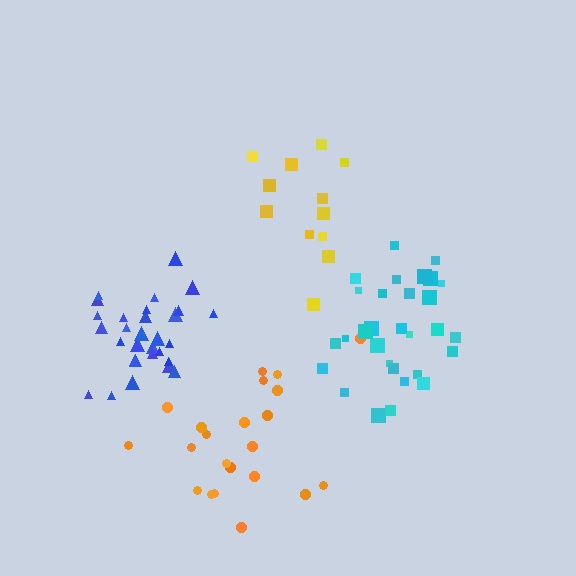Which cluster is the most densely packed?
Blue.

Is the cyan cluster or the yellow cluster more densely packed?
Cyan.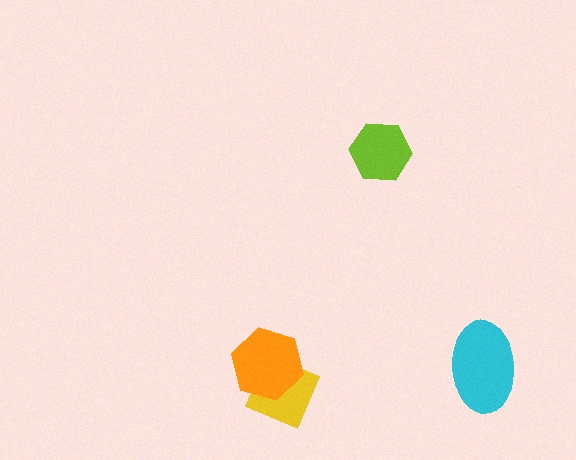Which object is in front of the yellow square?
The orange hexagon is in front of the yellow square.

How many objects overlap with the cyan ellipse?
0 objects overlap with the cyan ellipse.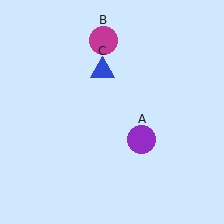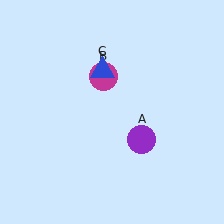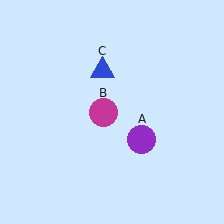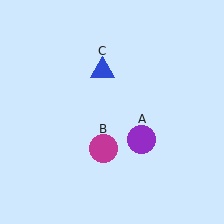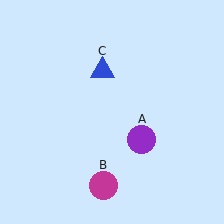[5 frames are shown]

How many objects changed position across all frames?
1 object changed position: magenta circle (object B).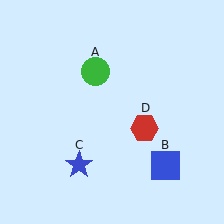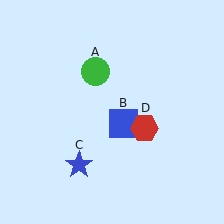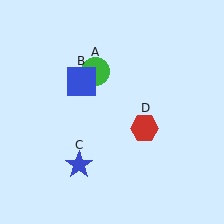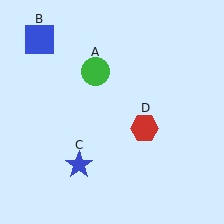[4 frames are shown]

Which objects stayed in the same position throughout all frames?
Green circle (object A) and blue star (object C) and red hexagon (object D) remained stationary.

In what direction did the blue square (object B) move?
The blue square (object B) moved up and to the left.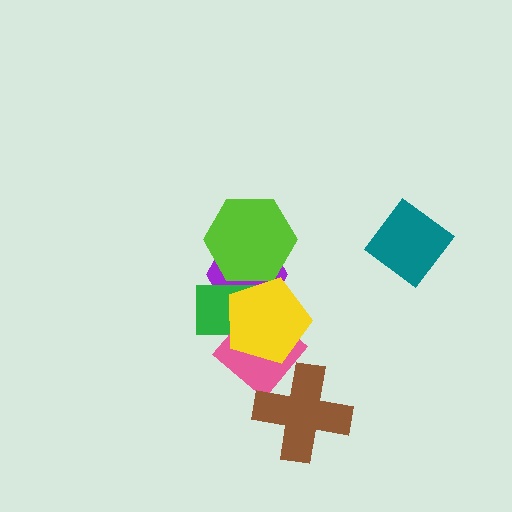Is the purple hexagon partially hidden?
Yes, it is partially covered by another shape.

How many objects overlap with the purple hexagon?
4 objects overlap with the purple hexagon.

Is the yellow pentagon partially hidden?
No, no other shape covers it.